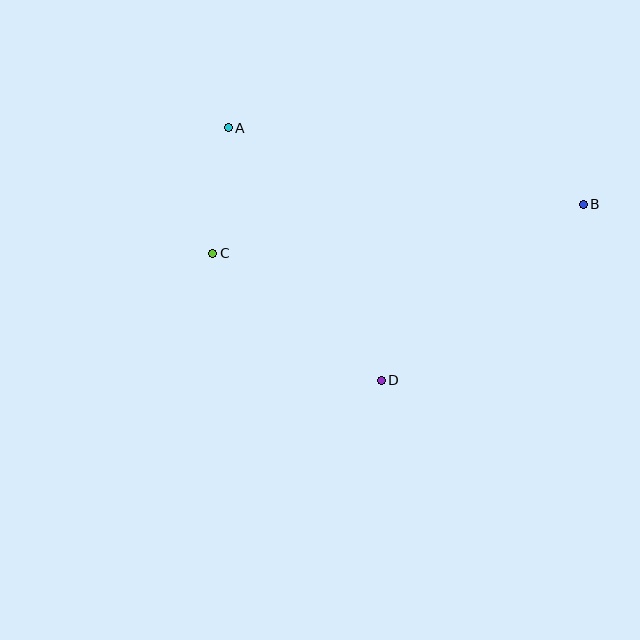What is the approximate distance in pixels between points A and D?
The distance between A and D is approximately 296 pixels.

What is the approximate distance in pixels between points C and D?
The distance between C and D is approximately 211 pixels.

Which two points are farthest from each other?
Points B and C are farthest from each other.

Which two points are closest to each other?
Points A and C are closest to each other.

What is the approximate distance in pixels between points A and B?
The distance between A and B is approximately 363 pixels.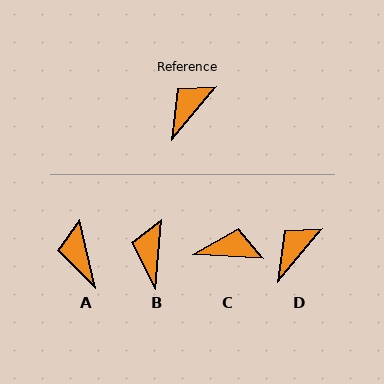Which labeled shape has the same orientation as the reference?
D.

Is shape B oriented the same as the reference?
No, it is off by about 35 degrees.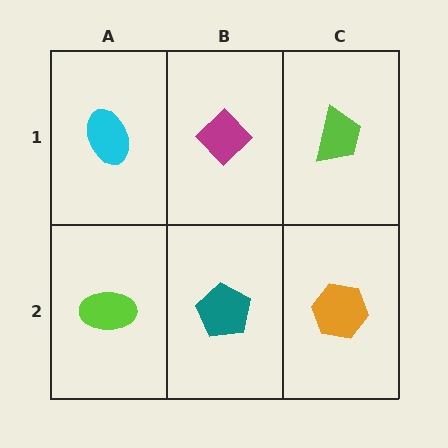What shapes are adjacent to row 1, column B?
A teal pentagon (row 2, column B), a cyan ellipse (row 1, column A), a lime trapezoid (row 1, column C).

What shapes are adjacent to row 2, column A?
A cyan ellipse (row 1, column A), a teal pentagon (row 2, column B).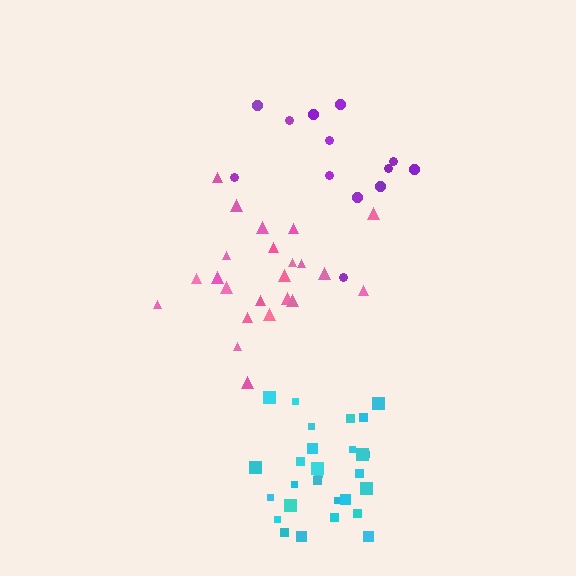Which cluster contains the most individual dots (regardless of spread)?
Cyan (28).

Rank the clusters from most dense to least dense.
cyan, pink, purple.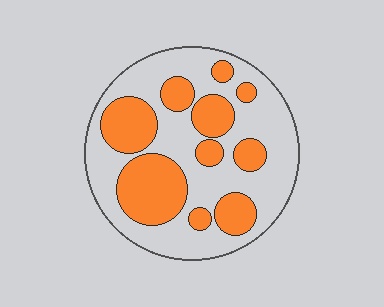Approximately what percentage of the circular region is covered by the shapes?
Approximately 35%.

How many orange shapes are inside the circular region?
10.